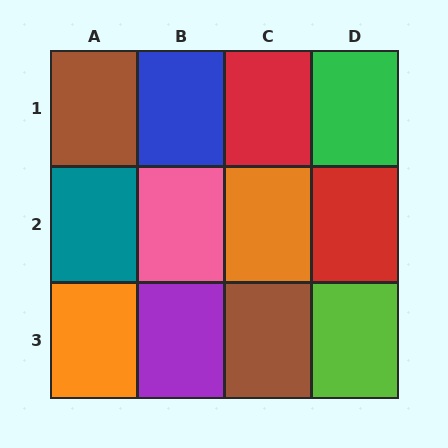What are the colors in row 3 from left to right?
Orange, purple, brown, lime.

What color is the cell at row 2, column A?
Teal.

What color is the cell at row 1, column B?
Blue.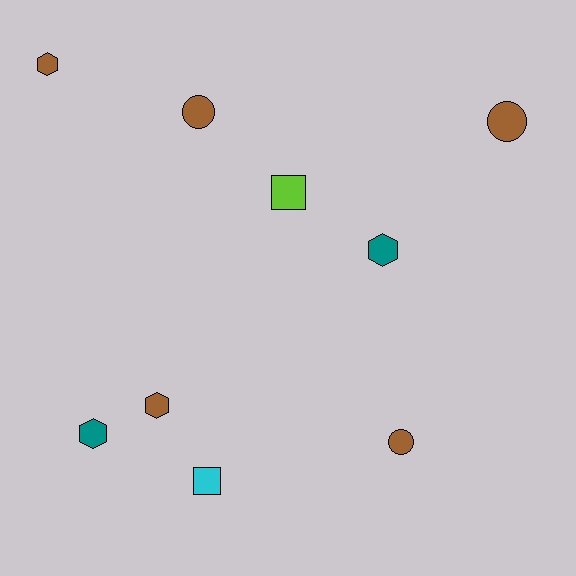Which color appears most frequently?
Brown, with 5 objects.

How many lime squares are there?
There is 1 lime square.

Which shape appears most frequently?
Hexagon, with 4 objects.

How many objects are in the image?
There are 9 objects.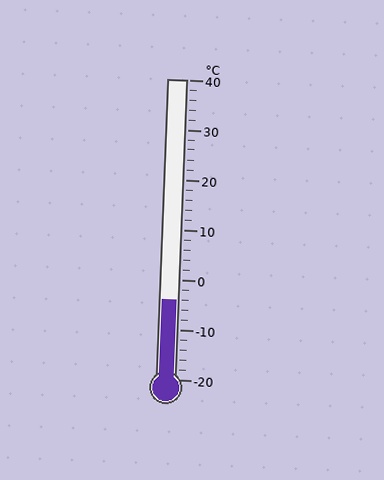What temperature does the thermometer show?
The thermometer shows approximately -4°C.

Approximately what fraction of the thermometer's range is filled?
The thermometer is filled to approximately 25% of its range.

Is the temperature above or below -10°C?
The temperature is above -10°C.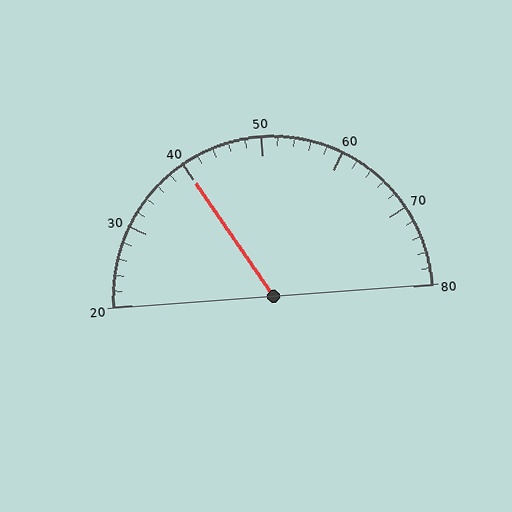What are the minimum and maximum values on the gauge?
The gauge ranges from 20 to 80.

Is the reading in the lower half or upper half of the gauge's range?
The reading is in the lower half of the range (20 to 80).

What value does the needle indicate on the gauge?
The needle indicates approximately 40.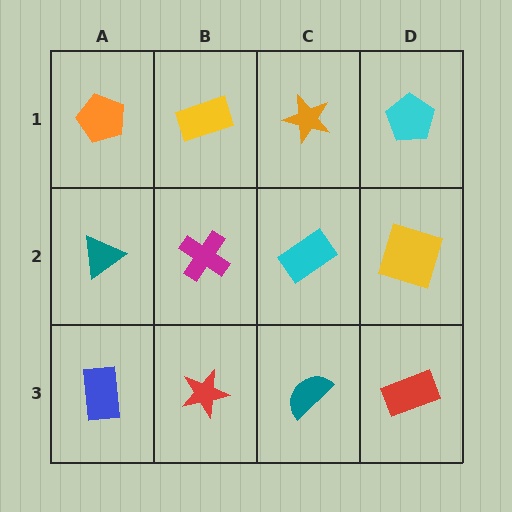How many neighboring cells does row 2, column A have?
3.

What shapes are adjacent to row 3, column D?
A yellow square (row 2, column D), a teal semicircle (row 3, column C).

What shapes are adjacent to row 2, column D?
A cyan pentagon (row 1, column D), a red rectangle (row 3, column D), a cyan rectangle (row 2, column C).